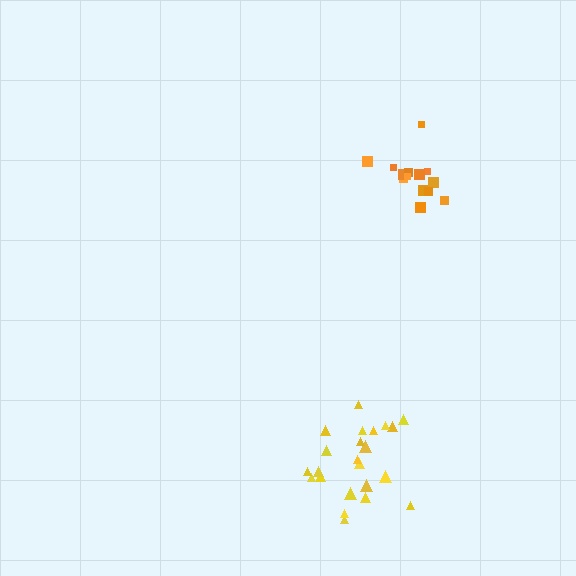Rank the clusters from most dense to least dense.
orange, yellow.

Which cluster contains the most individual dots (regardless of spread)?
Yellow (23).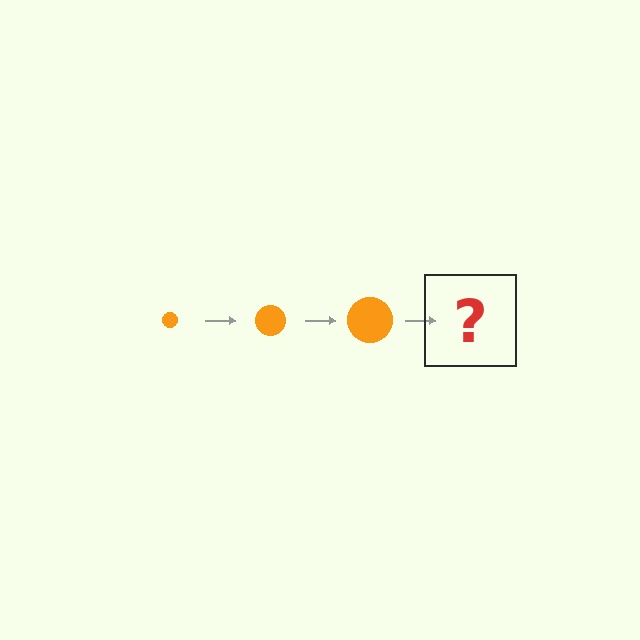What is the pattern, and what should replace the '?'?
The pattern is that the circle gets progressively larger each step. The '?' should be an orange circle, larger than the previous one.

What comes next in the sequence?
The next element should be an orange circle, larger than the previous one.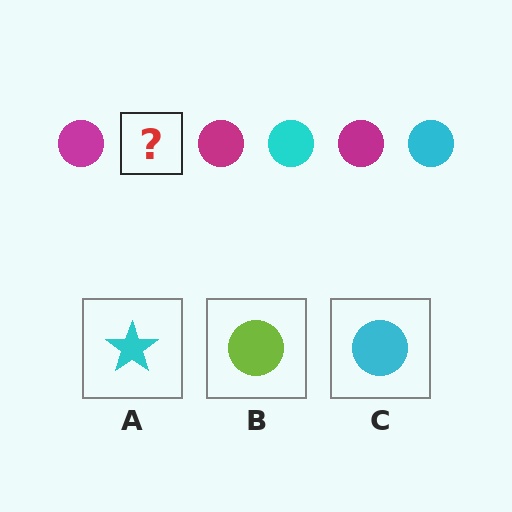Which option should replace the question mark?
Option C.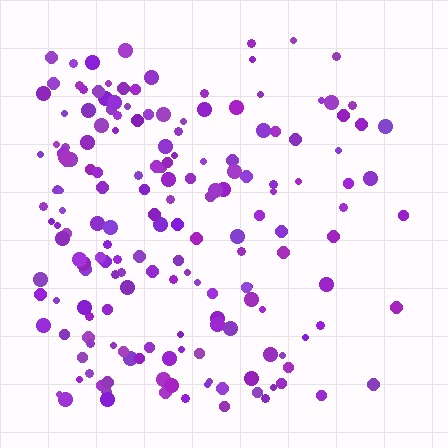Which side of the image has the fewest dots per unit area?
The right.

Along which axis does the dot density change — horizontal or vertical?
Horizontal.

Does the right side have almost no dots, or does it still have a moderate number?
Still a moderate number, just noticeably fewer than the left.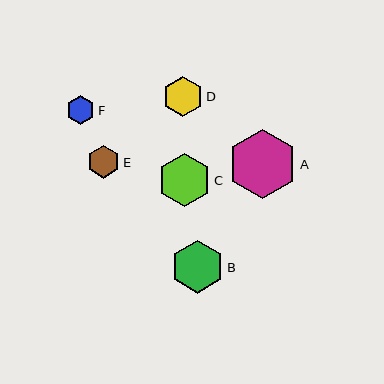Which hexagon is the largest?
Hexagon A is the largest with a size of approximately 69 pixels.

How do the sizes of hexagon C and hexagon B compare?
Hexagon C and hexagon B are approximately the same size.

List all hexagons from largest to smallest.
From largest to smallest: A, C, B, D, E, F.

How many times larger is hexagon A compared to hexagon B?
Hexagon A is approximately 1.3 times the size of hexagon B.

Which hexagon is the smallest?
Hexagon F is the smallest with a size of approximately 29 pixels.